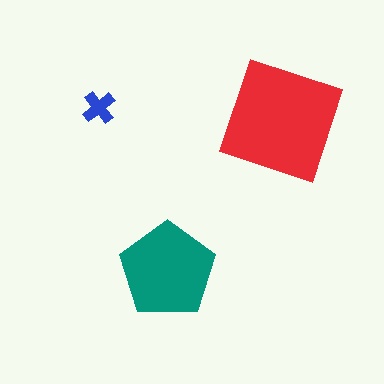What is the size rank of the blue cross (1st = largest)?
3rd.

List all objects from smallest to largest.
The blue cross, the teal pentagon, the red square.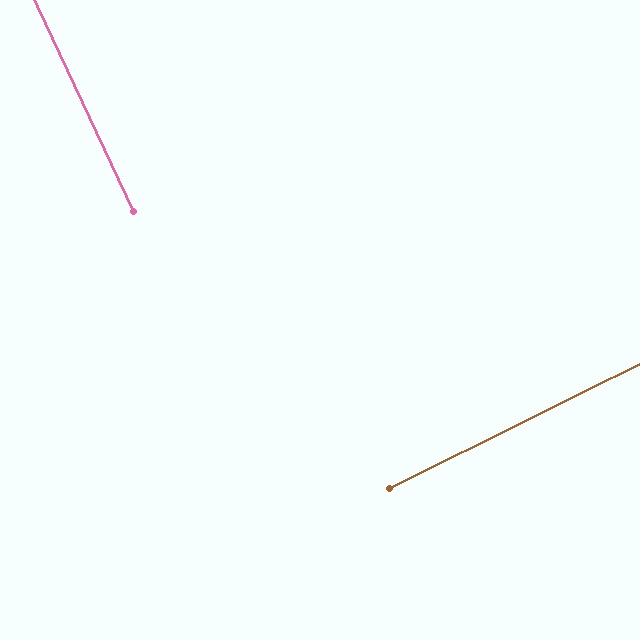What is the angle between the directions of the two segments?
Approximately 89 degrees.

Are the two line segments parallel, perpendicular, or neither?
Perpendicular — they meet at approximately 89°.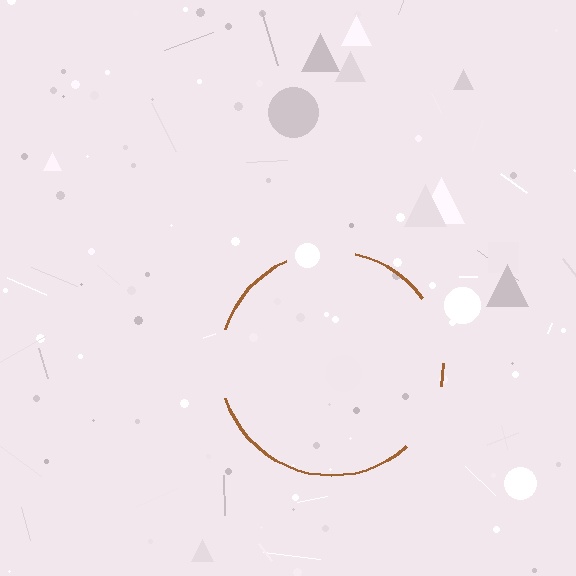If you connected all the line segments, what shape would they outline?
They would outline a circle.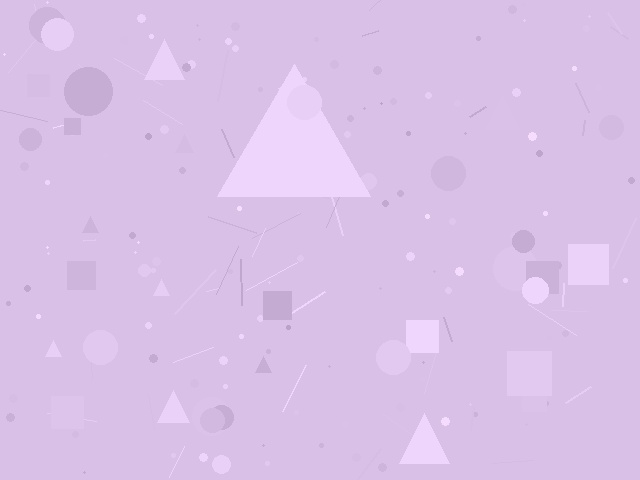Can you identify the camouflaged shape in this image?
The camouflaged shape is a triangle.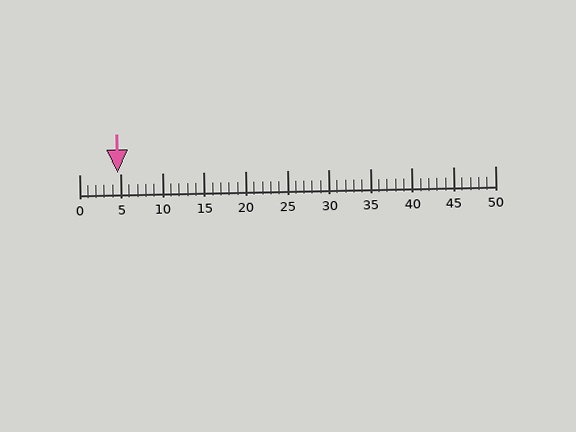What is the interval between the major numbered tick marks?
The major tick marks are spaced 5 units apart.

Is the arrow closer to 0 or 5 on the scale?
The arrow is closer to 5.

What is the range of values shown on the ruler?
The ruler shows values from 0 to 50.